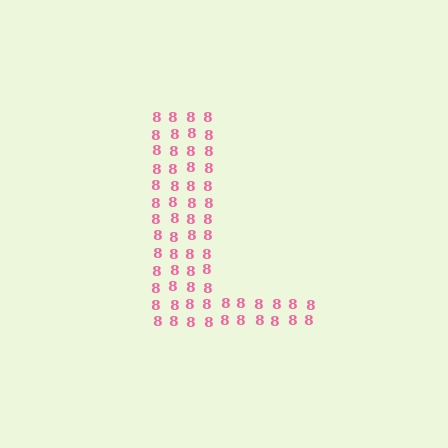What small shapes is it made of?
It is made of small digit 8's.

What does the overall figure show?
The overall figure shows the letter L.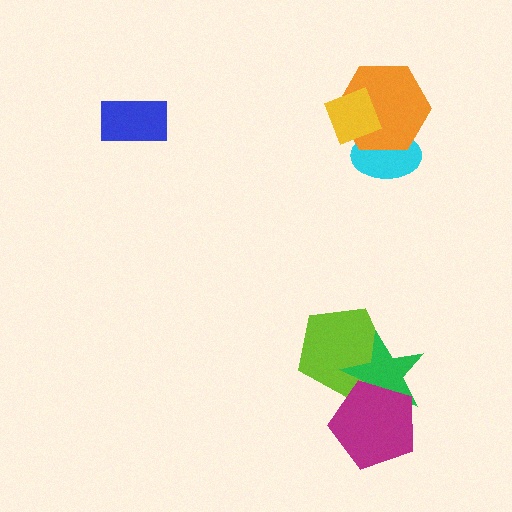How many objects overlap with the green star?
2 objects overlap with the green star.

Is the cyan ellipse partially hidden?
Yes, it is partially covered by another shape.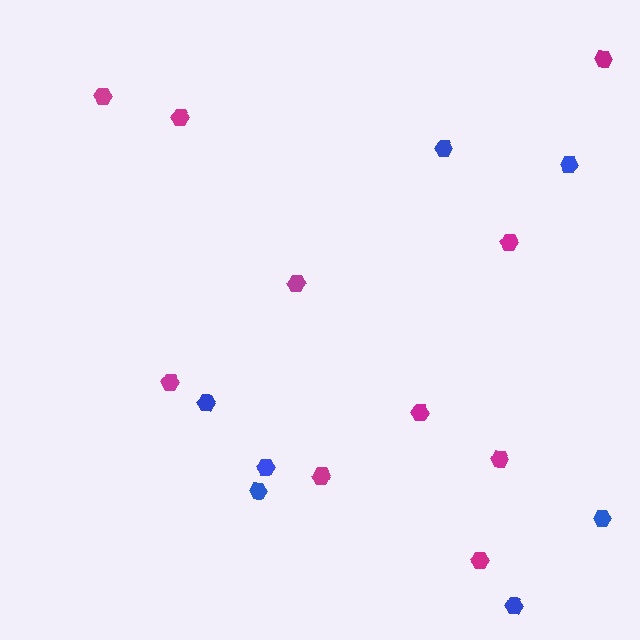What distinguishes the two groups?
There are 2 groups: one group of magenta hexagons (10) and one group of blue hexagons (7).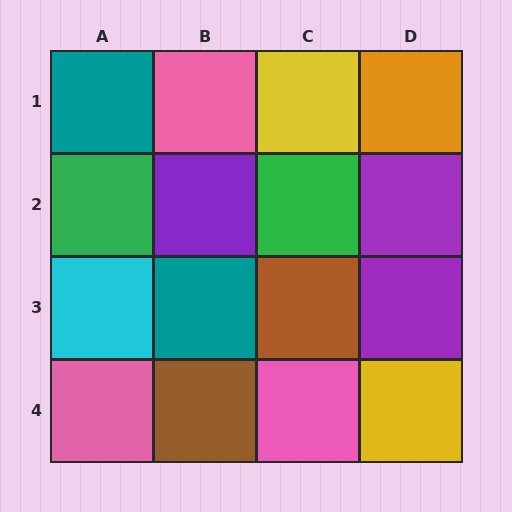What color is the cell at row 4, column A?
Pink.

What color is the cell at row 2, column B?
Purple.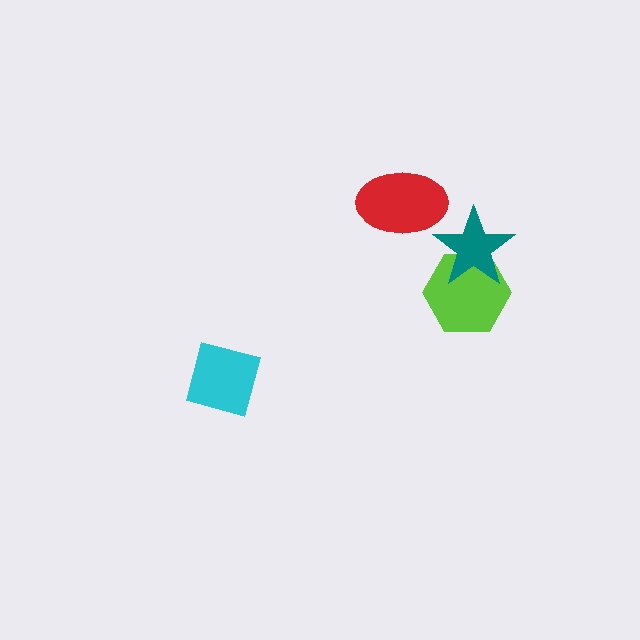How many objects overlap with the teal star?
1 object overlaps with the teal star.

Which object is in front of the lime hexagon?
The teal star is in front of the lime hexagon.